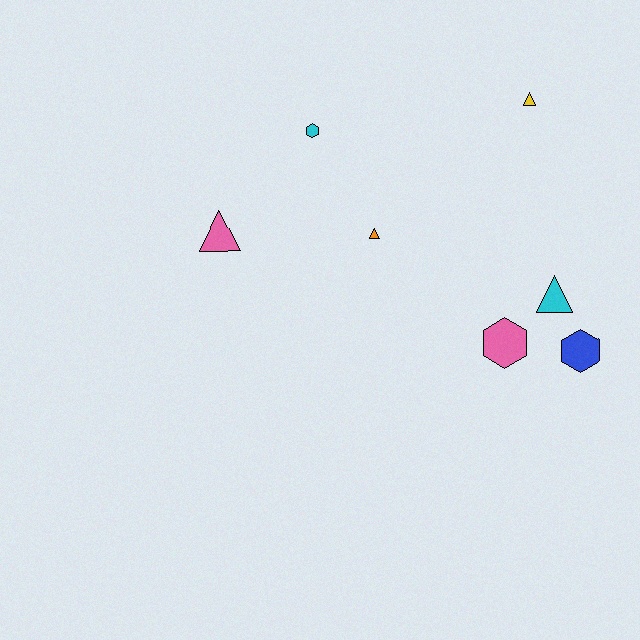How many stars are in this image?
There are no stars.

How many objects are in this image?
There are 7 objects.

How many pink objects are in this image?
There are 2 pink objects.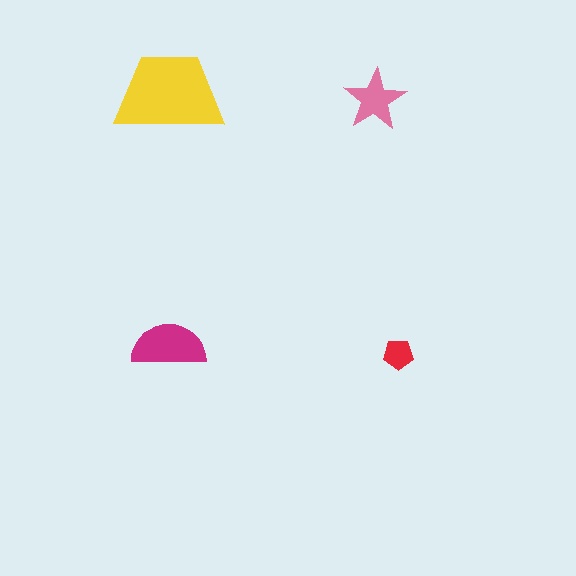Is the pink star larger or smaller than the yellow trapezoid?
Smaller.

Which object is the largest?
The yellow trapezoid.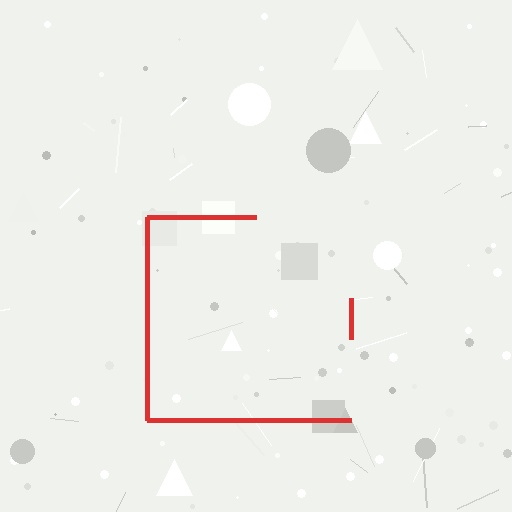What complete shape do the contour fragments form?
The contour fragments form a square.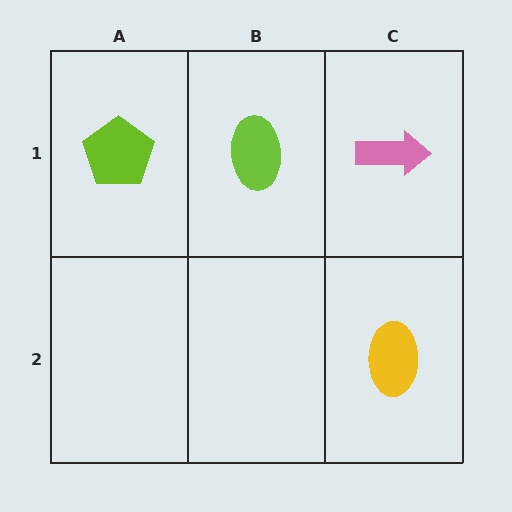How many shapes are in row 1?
3 shapes.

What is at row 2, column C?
A yellow ellipse.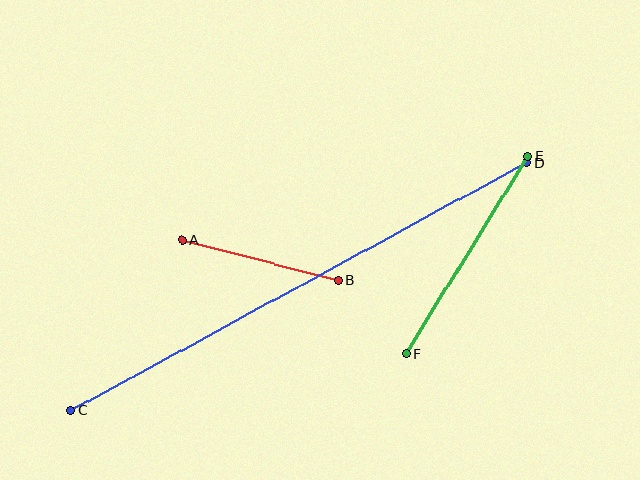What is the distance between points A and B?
The distance is approximately 161 pixels.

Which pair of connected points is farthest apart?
Points C and D are farthest apart.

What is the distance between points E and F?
The distance is approximately 232 pixels.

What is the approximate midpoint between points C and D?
The midpoint is at approximately (299, 287) pixels.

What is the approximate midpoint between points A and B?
The midpoint is at approximately (260, 260) pixels.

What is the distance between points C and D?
The distance is approximately 519 pixels.